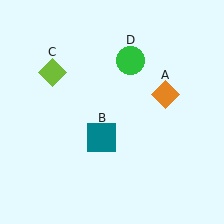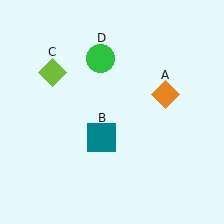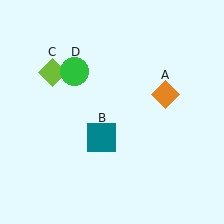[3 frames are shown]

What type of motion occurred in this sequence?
The green circle (object D) rotated counterclockwise around the center of the scene.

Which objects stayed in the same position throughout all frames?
Orange diamond (object A) and teal square (object B) and lime diamond (object C) remained stationary.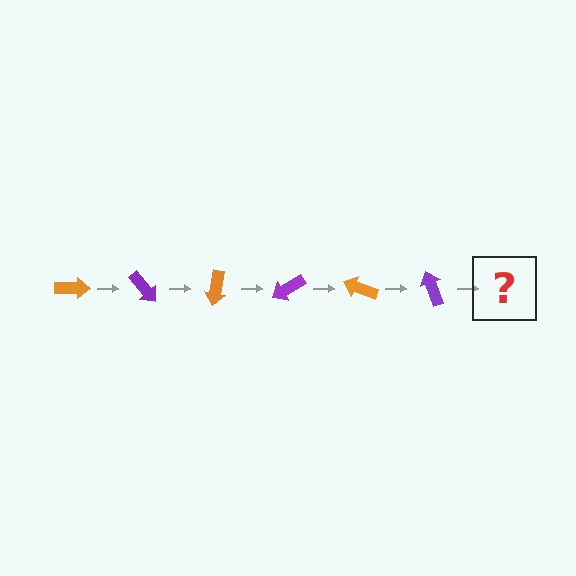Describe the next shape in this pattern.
It should be an orange arrow, rotated 300 degrees from the start.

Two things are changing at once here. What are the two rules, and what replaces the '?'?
The two rules are that it rotates 50 degrees each step and the color cycles through orange and purple. The '?' should be an orange arrow, rotated 300 degrees from the start.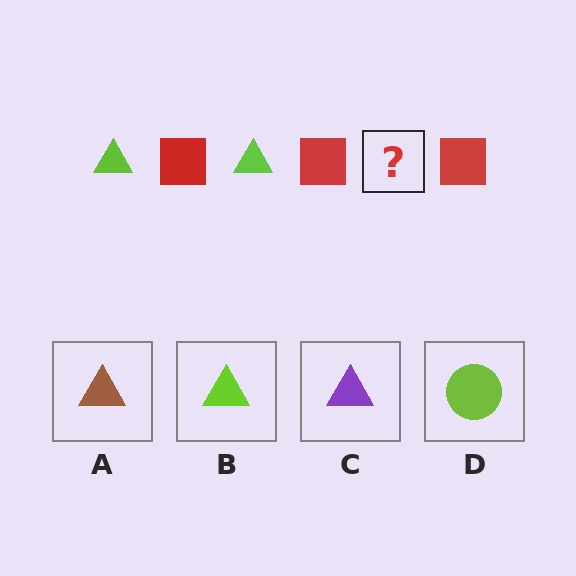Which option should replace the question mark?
Option B.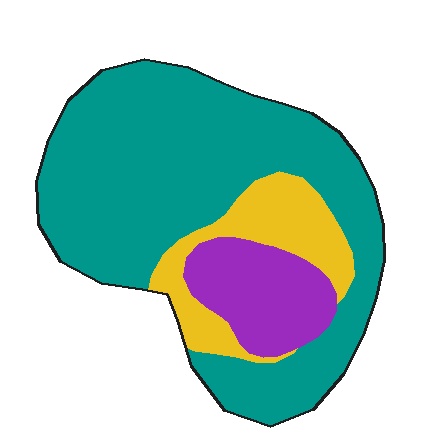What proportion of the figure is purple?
Purple takes up less than a sixth of the figure.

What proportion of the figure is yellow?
Yellow covers 16% of the figure.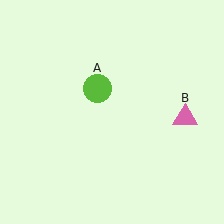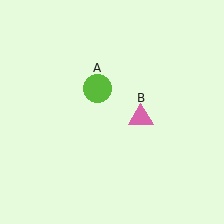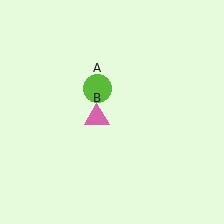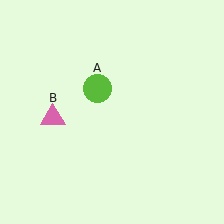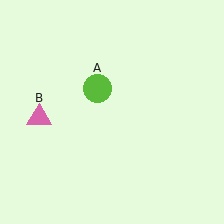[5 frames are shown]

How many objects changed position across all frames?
1 object changed position: pink triangle (object B).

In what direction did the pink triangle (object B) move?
The pink triangle (object B) moved left.